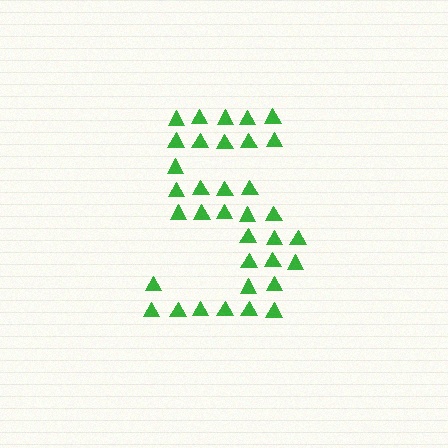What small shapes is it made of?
It is made of small triangles.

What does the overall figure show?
The overall figure shows the digit 5.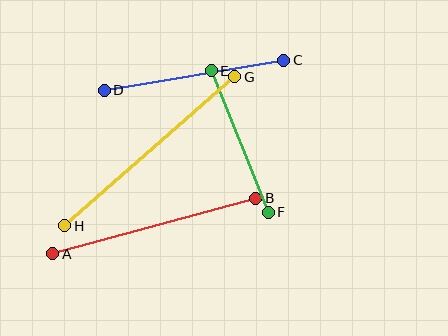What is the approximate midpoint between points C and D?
The midpoint is at approximately (194, 75) pixels.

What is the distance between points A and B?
The distance is approximately 210 pixels.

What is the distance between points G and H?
The distance is approximately 226 pixels.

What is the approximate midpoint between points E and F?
The midpoint is at approximately (240, 142) pixels.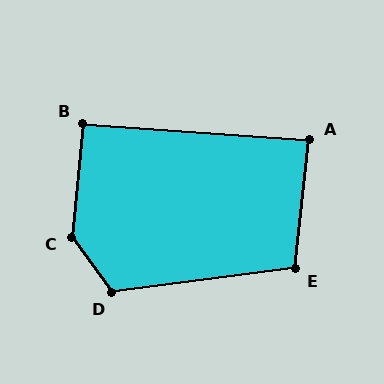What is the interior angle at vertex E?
Approximately 104 degrees (obtuse).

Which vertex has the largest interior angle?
C, at approximately 138 degrees.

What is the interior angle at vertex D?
Approximately 119 degrees (obtuse).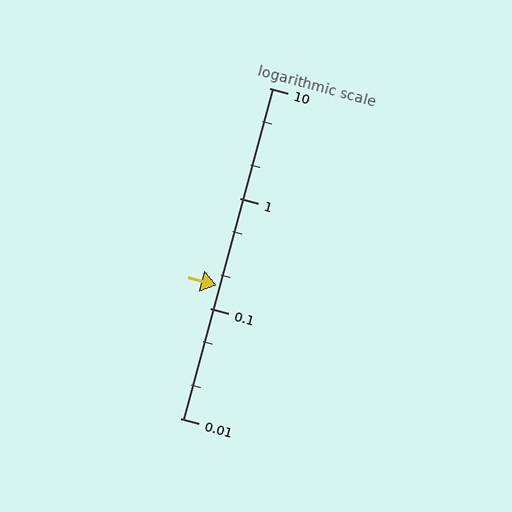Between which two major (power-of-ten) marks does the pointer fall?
The pointer is between 0.1 and 1.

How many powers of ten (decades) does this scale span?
The scale spans 3 decades, from 0.01 to 10.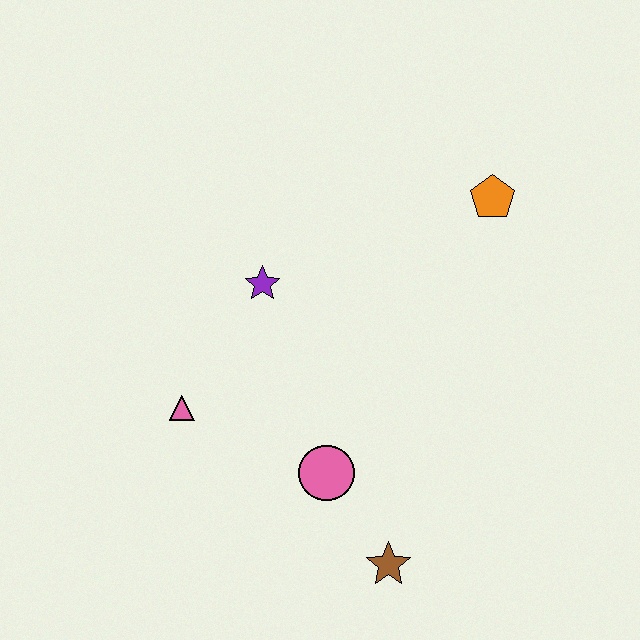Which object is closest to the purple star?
The pink triangle is closest to the purple star.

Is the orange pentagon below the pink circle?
No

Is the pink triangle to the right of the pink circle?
No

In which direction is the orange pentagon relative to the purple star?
The orange pentagon is to the right of the purple star.